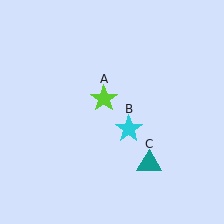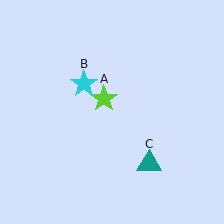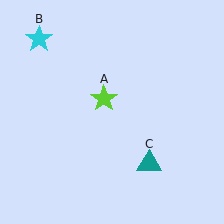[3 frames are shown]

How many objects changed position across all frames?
1 object changed position: cyan star (object B).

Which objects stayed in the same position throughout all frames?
Lime star (object A) and teal triangle (object C) remained stationary.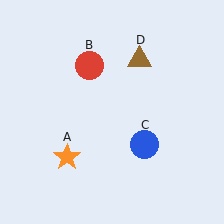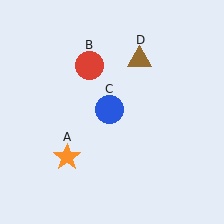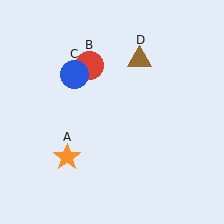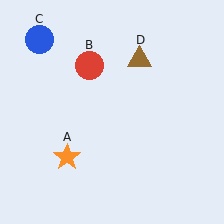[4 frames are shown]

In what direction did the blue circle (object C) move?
The blue circle (object C) moved up and to the left.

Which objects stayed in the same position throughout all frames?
Orange star (object A) and red circle (object B) and brown triangle (object D) remained stationary.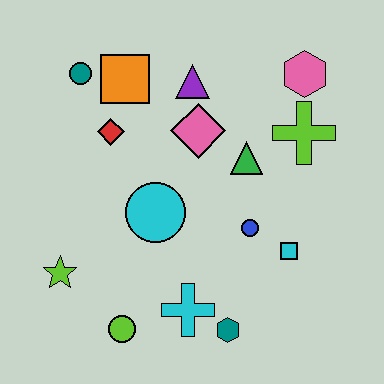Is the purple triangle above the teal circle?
No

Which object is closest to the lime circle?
The cyan cross is closest to the lime circle.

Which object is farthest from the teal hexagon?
The teal circle is farthest from the teal hexagon.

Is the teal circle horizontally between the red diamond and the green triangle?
No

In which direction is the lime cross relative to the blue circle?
The lime cross is above the blue circle.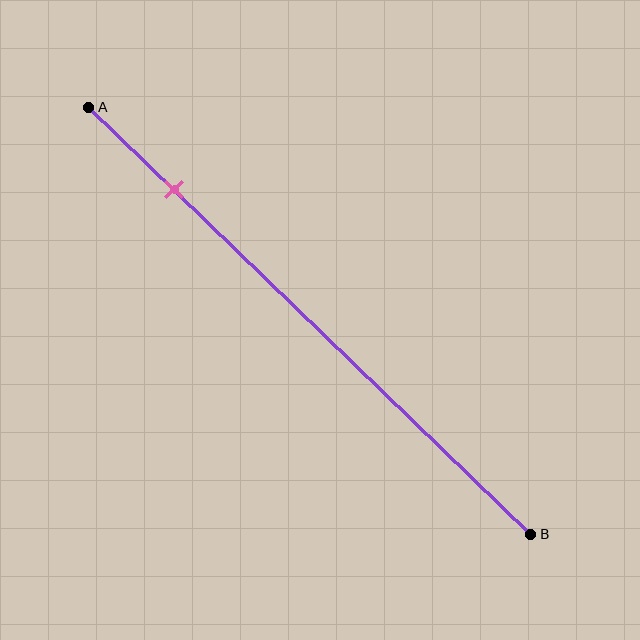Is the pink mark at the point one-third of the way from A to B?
No, the mark is at about 20% from A, not at the 33% one-third point.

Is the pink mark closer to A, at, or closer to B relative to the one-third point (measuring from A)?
The pink mark is closer to point A than the one-third point of segment AB.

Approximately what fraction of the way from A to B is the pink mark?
The pink mark is approximately 20% of the way from A to B.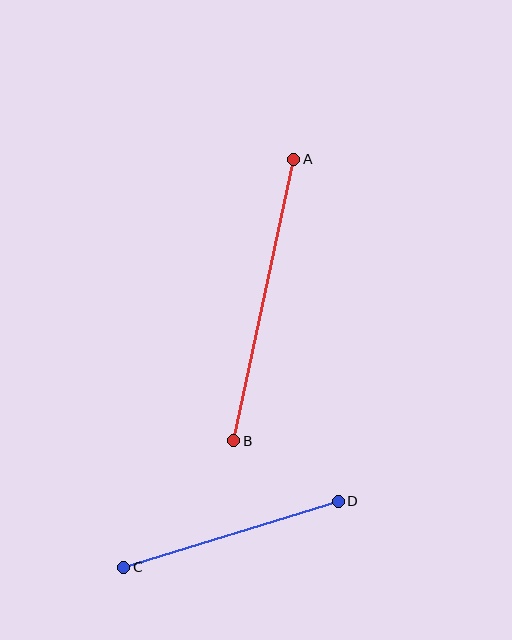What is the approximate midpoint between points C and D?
The midpoint is at approximately (231, 534) pixels.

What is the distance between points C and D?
The distance is approximately 225 pixels.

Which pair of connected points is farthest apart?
Points A and B are farthest apart.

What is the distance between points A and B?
The distance is approximately 288 pixels.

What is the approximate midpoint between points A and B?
The midpoint is at approximately (264, 300) pixels.